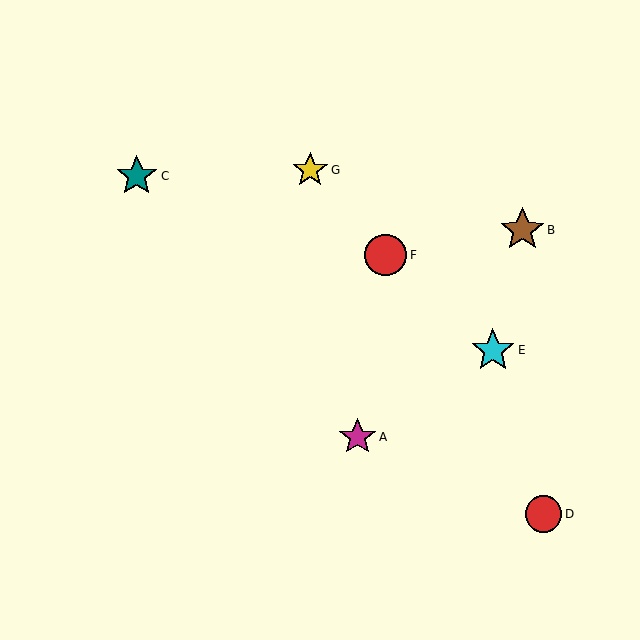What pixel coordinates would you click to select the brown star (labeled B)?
Click at (522, 230) to select the brown star B.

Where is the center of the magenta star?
The center of the magenta star is at (358, 437).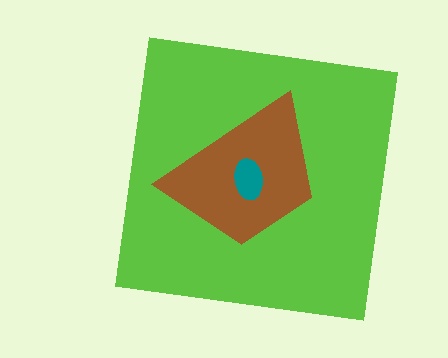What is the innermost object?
The teal ellipse.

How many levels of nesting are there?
3.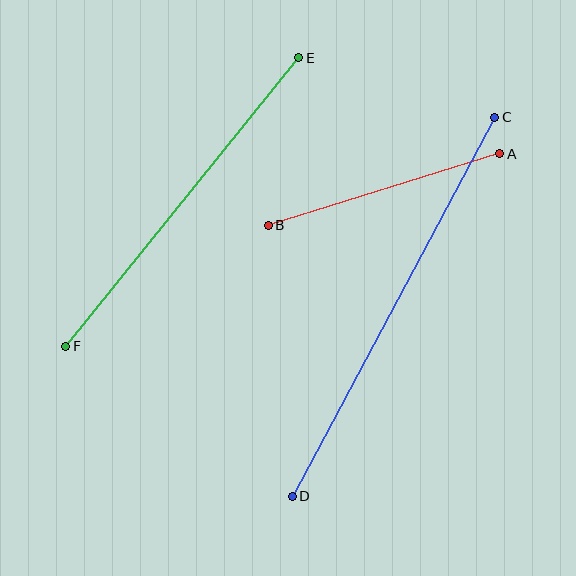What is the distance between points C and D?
The distance is approximately 430 pixels.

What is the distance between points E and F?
The distance is approximately 371 pixels.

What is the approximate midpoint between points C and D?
The midpoint is at approximately (394, 307) pixels.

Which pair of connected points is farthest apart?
Points C and D are farthest apart.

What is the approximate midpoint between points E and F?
The midpoint is at approximately (182, 202) pixels.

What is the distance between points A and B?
The distance is approximately 242 pixels.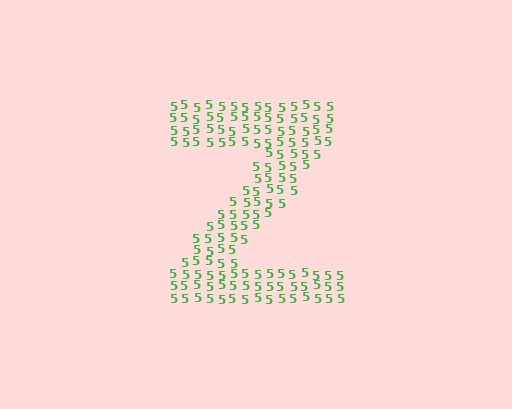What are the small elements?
The small elements are digit 5's.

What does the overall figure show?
The overall figure shows the letter Z.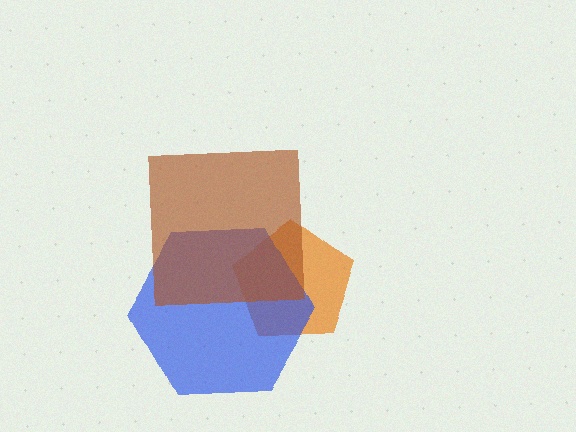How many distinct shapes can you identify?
There are 3 distinct shapes: an orange pentagon, a blue hexagon, a brown square.